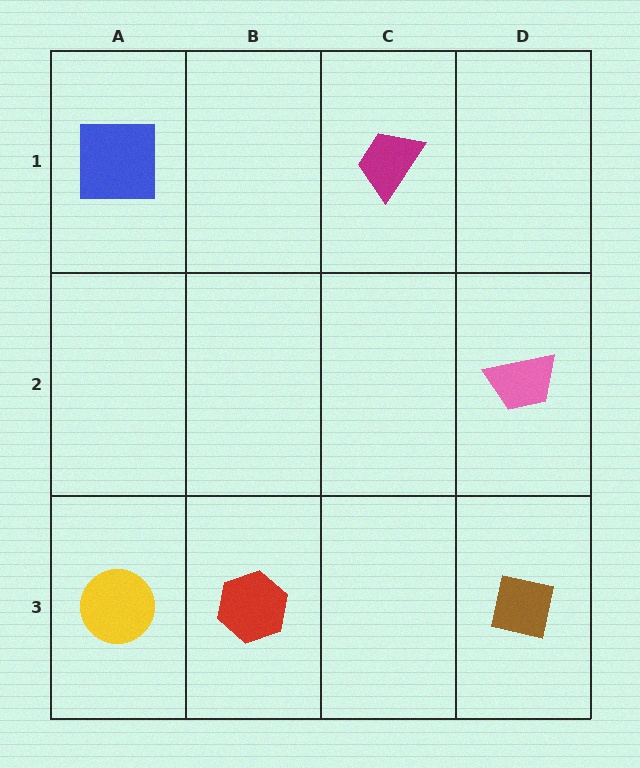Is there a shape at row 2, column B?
No, that cell is empty.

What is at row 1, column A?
A blue square.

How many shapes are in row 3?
3 shapes.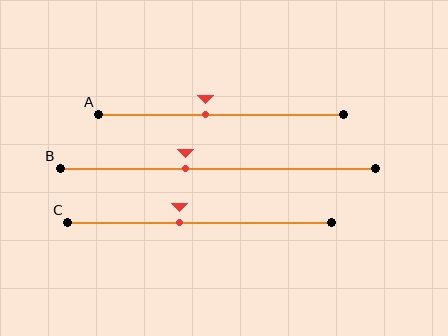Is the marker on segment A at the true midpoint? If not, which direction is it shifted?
No, the marker on segment A is shifted to the left by about 7% of the segment length.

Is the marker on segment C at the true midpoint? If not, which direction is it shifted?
No, the marker on segment C is shifted to the left by about 8% of the segment length.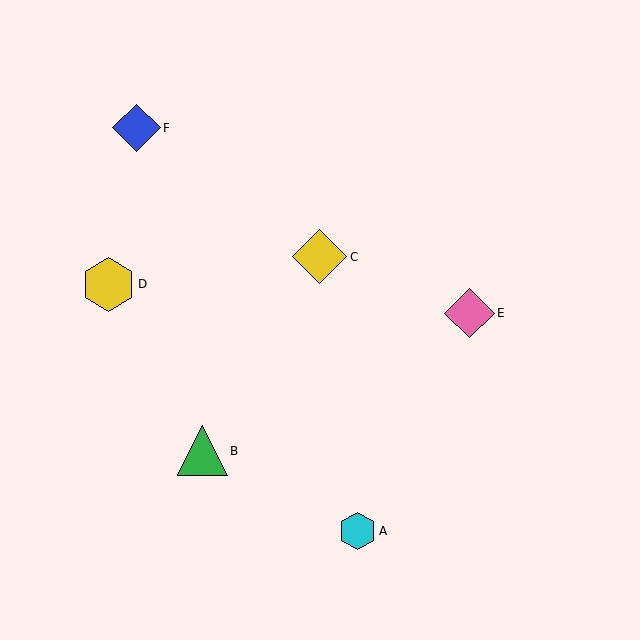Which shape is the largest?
The yellow diamond (labeled C) is the largest.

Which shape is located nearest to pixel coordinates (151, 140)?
The blue diamond (labeled F) at (137, 128) is nearest to that location.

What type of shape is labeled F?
Shape F is a blue diamond.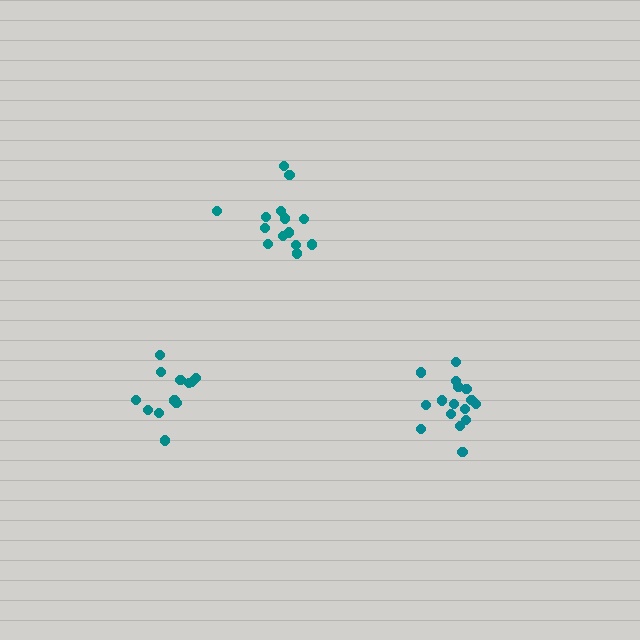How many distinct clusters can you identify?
There are 3 distinct clusters.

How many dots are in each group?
Group 1: 12 dots, Group 2: 17 dots, Group 3: 14 dots (43 total).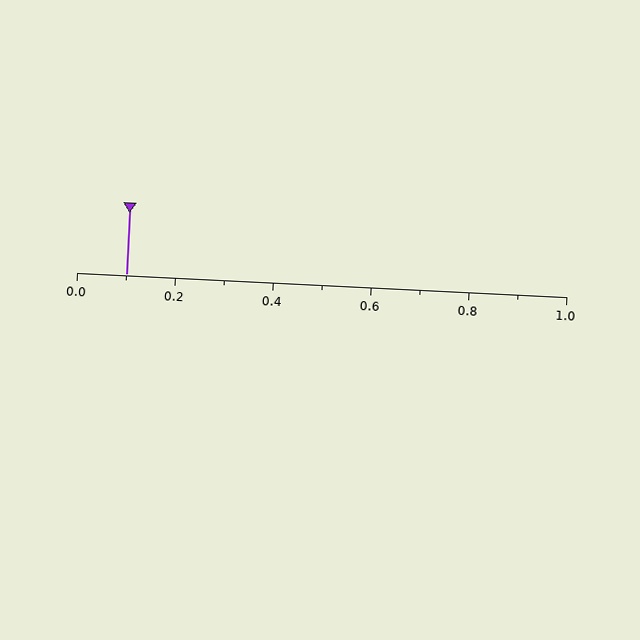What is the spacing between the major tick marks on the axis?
The major ticks are spaced 0.2 apart.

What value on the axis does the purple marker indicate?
The marker indicates approximately 0.1.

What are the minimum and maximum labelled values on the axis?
The axis runs from 0.0 to 1.0.